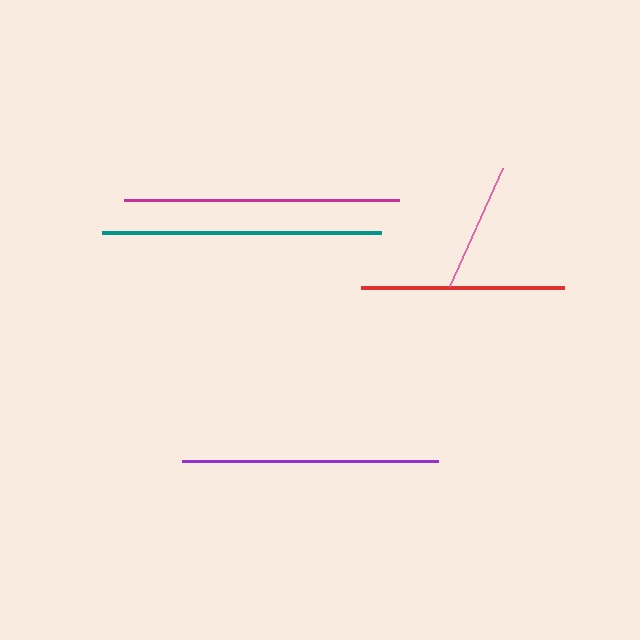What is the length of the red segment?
The red segment is approximately 203 pixels long.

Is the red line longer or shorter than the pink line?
The red line is longer than the pink line.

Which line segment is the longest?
The teal line is the longest at approximately 280 pixels.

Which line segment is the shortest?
The pink line is the shortest at approximately 130 pixels.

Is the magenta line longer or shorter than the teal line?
The teal line is longer than the magenta line.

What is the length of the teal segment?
The teal segment is approximately 280 pixels long.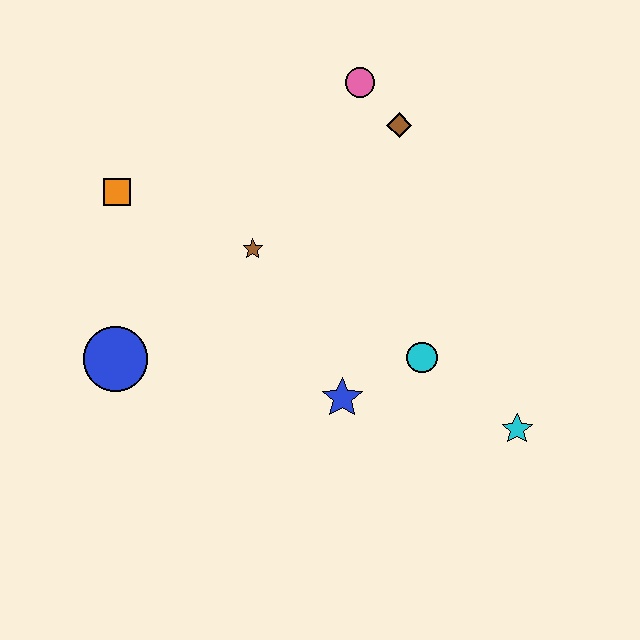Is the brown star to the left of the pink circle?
Yes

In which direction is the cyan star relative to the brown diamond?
The cyan star is below the brown diamond.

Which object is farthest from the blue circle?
The cyan star is farthest from the blue circle.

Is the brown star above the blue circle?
Yes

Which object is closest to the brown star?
The orange square is closest to the brown star.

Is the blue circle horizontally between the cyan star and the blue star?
No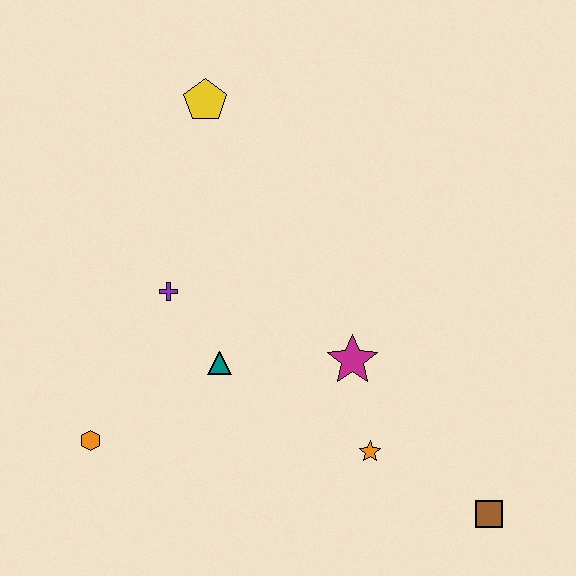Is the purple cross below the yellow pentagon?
Yes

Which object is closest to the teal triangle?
The purple cross is closest to the teal triangle.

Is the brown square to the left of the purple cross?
No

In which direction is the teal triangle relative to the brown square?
The teal triangle is to the left of the brown square.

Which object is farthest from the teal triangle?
The brown square is farthest from the teal triangle.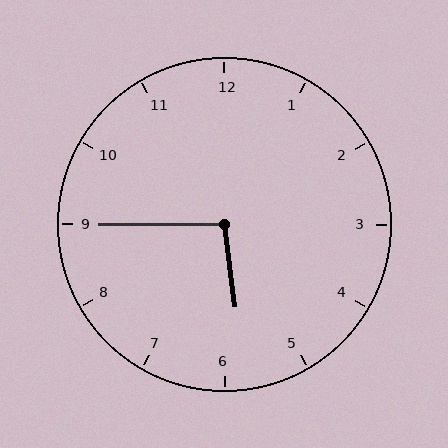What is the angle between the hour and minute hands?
Approximately 98 degrees.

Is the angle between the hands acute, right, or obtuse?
It is obtuse.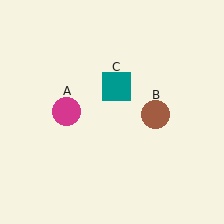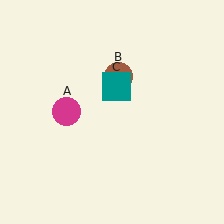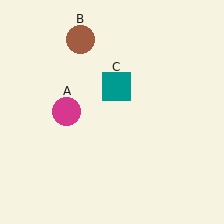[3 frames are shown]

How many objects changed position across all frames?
1 object changed position: brown circle (object B).